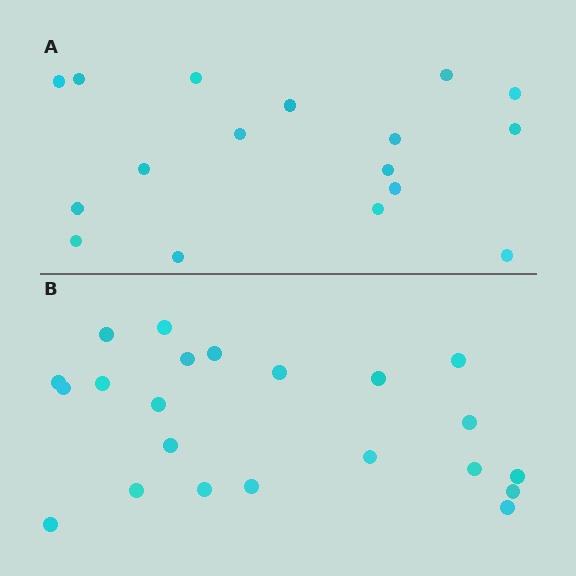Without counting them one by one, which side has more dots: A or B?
Region B (the bottom region) has more dots.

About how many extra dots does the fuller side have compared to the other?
Region B has about 5 more dots than region A.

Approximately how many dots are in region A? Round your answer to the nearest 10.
About 20 dots. (The exact count is 17, which rounds to 20.)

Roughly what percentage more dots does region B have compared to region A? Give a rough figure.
About 30% more.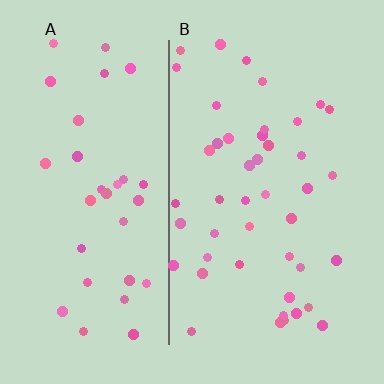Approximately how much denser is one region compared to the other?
Approximately 1.3× — region B over region A.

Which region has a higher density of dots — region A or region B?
B (the right).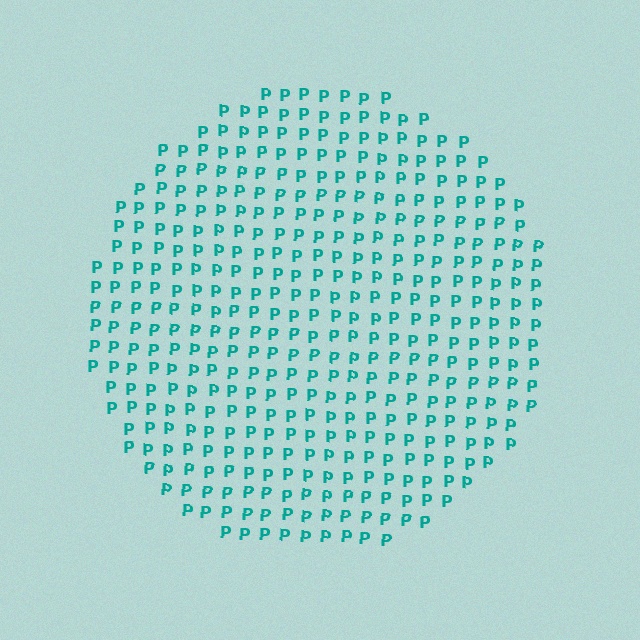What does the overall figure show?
The overall figure shows a circle.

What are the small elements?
The small elements are letter P's.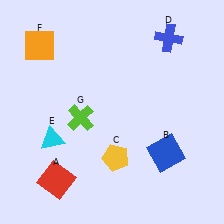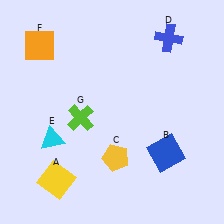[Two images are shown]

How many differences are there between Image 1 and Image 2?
There is 1 difference between the two images.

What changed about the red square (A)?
In Image 1, A is red. In Image 2, it changed to yellow.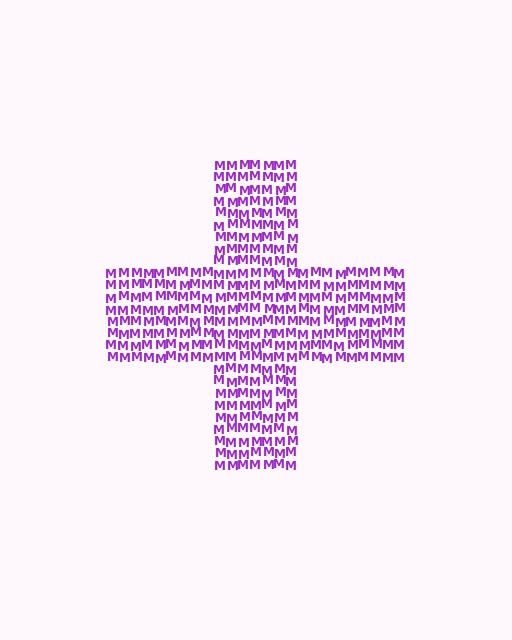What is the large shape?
The large shape is a cross.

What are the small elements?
The small elements are letter M's.